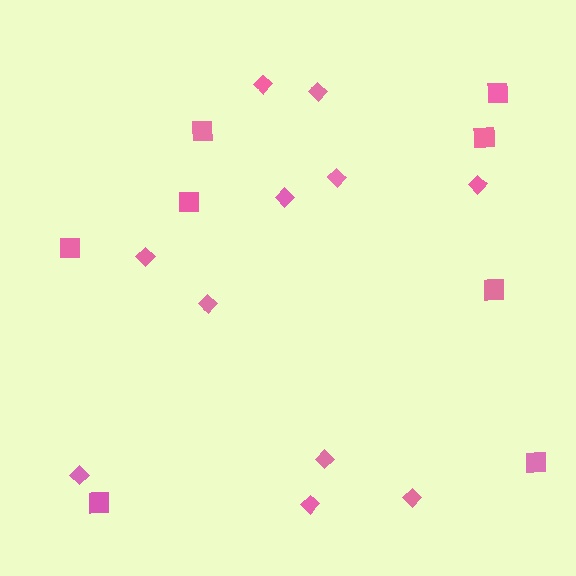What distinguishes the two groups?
There are 2 groups: one group of diamonds (11) and one group of squares (8).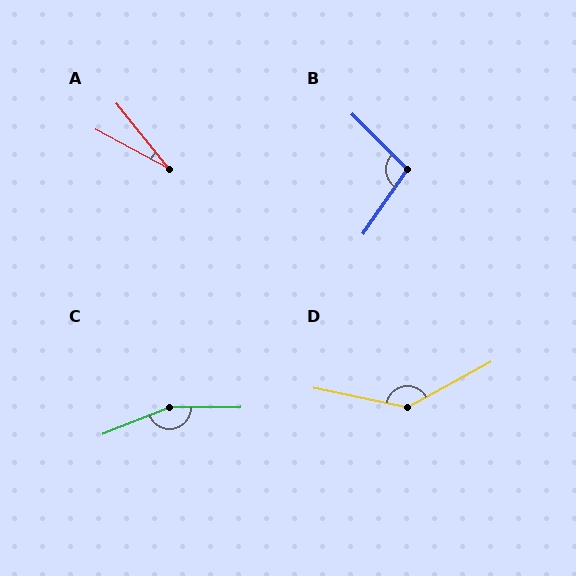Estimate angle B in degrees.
Approximately 101 degrees.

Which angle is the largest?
C, at approximately 159 degrees.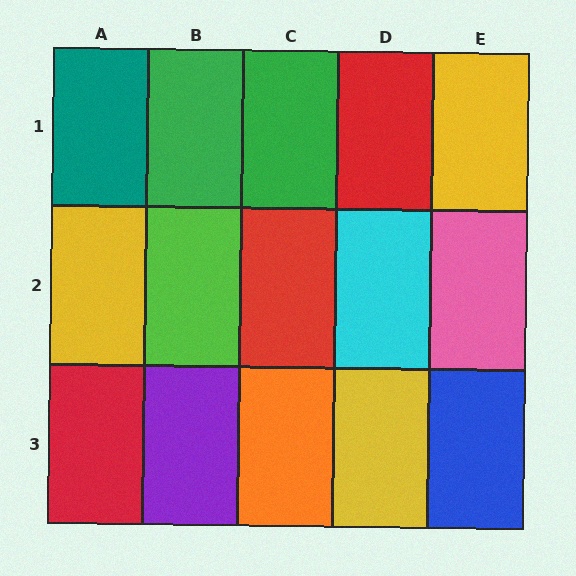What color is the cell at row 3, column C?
Orange.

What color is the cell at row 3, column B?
Purple.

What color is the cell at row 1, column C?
Green.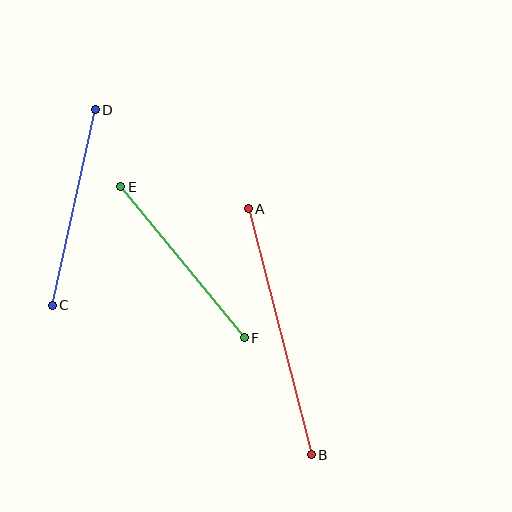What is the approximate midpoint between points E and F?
The midpoint is at approximately (183, 262) pixels.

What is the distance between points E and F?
The distance is approximately 195 pixels.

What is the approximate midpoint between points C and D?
The midpoint is at approximately (74, 207) pixels.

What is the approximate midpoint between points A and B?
The midpoint is at approximately (280, 332) pixels.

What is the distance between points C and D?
The distance is approximately 200 pixels.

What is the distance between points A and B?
The distance is approximately 254 pixels.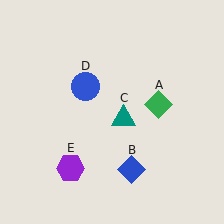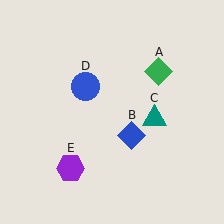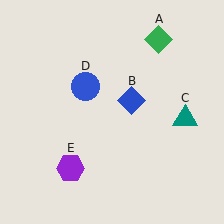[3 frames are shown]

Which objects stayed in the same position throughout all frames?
Blue circle (object D) and purple hexagon (object E) remained stationary.